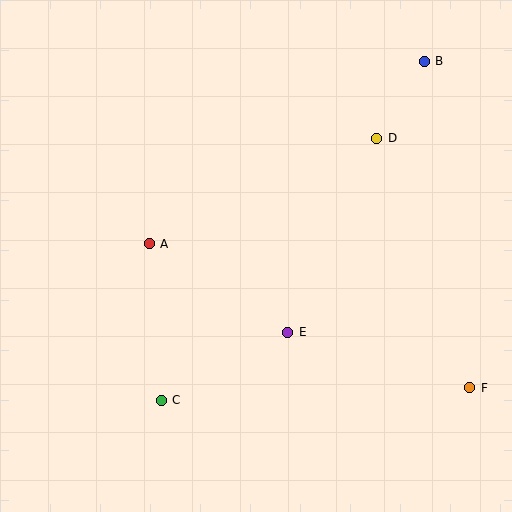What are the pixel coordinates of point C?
Point C is at (161, 400).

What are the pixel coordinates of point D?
Point D is at (377, 138).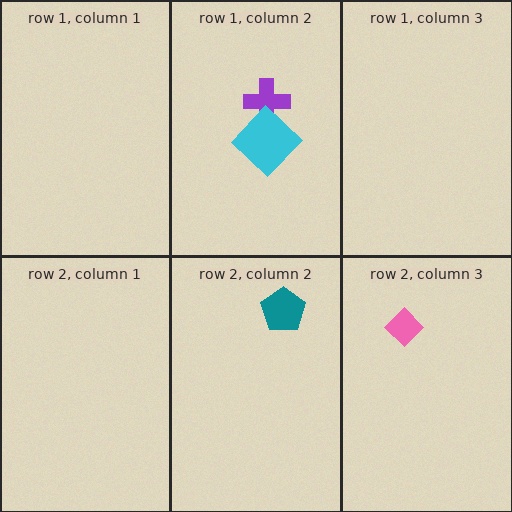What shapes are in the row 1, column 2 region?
The purple cross, the cyan diamond.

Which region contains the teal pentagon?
The row 2, column 2 region.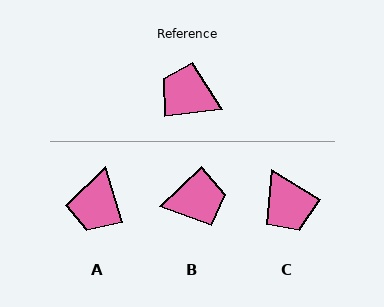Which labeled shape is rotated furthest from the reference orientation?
B, about 143 degrees away.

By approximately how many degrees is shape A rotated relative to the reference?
Approximately 101 degrees counter-clockwise.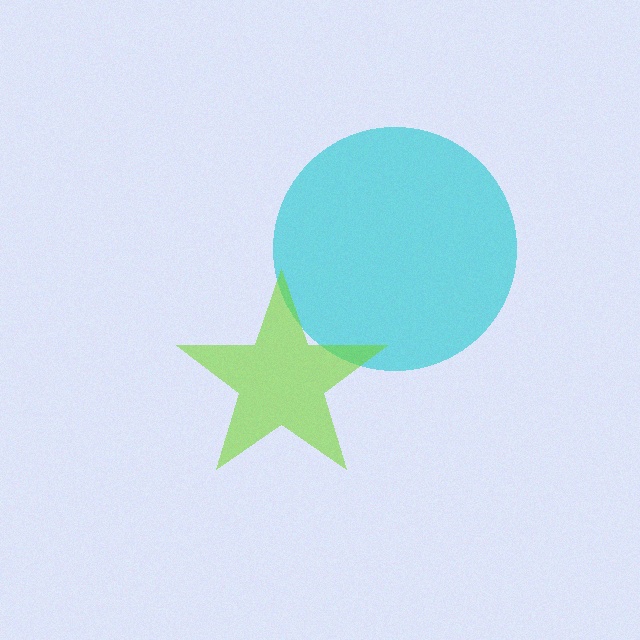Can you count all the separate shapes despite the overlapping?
Yes, there are 2 separate shapes.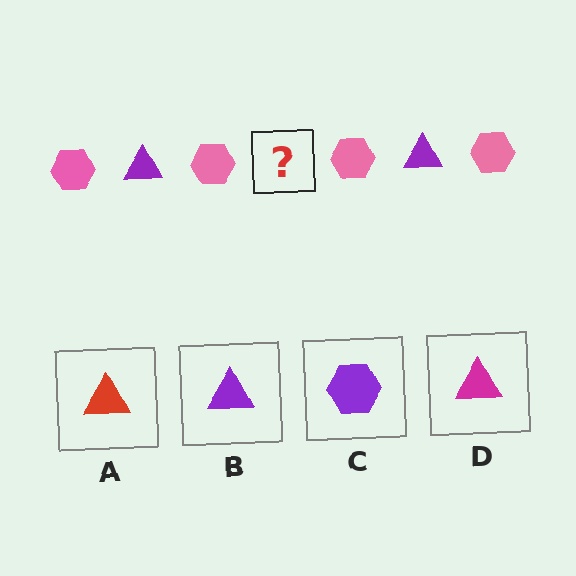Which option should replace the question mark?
Option B.